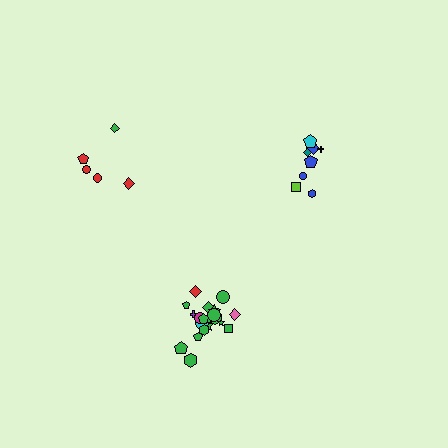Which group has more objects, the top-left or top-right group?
The top-right group.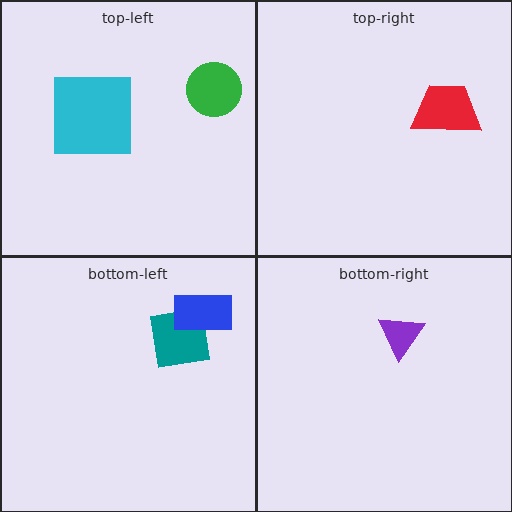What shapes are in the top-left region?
The green circle, the cyan square.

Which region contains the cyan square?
The top-left region.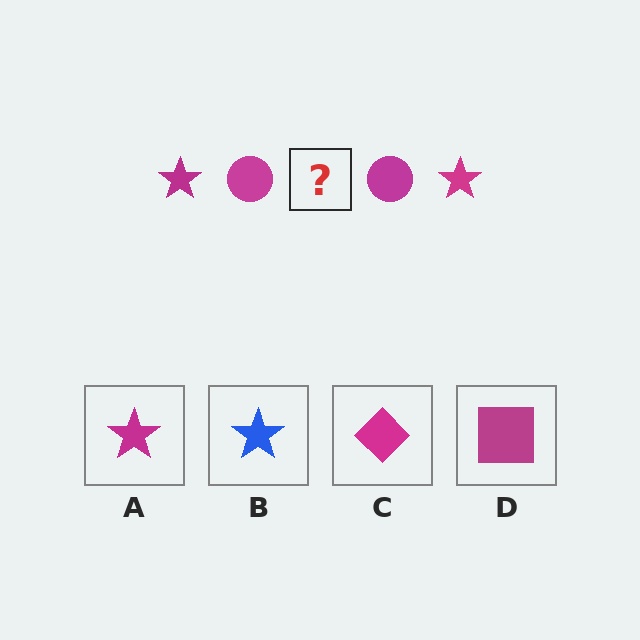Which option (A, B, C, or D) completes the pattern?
A.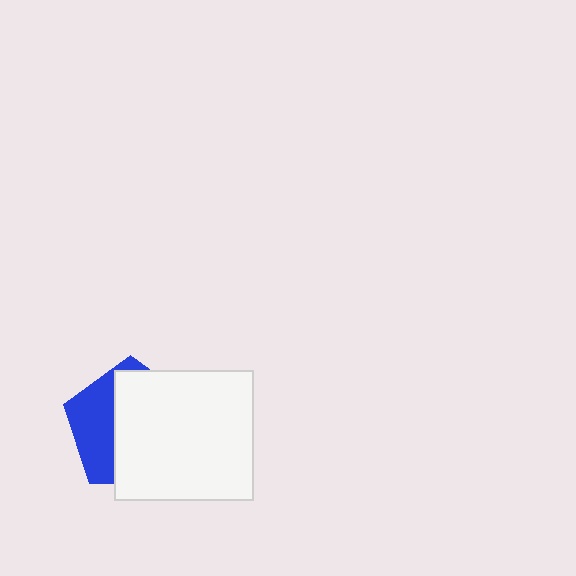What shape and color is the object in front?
The object in front is a white rectangle.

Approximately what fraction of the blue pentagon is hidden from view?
Roughly 65% of the blue pentagon is hidden behind the white rectangle.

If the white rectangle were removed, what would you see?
You would see the complete blue pentagon.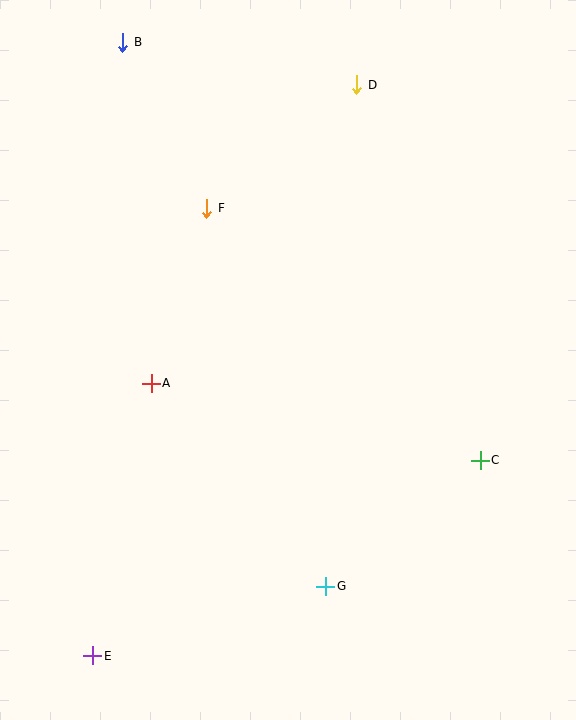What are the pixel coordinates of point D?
Point D is at (357, 85).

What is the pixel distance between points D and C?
The distance between D and C is 395 pixels.